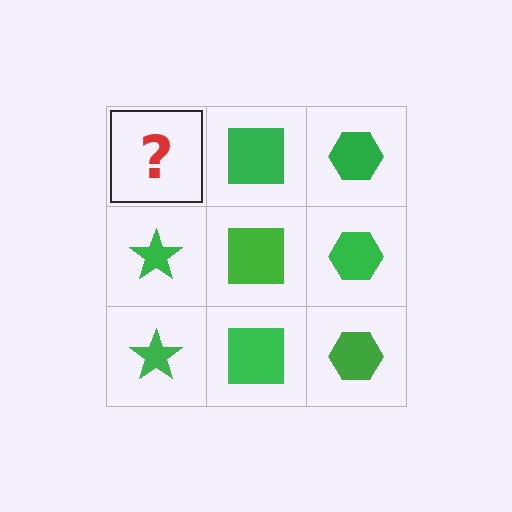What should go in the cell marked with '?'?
The missing cell should contain a green star.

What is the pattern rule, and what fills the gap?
The rule is that each column has a consistent shape. The gap should be filled with a green star.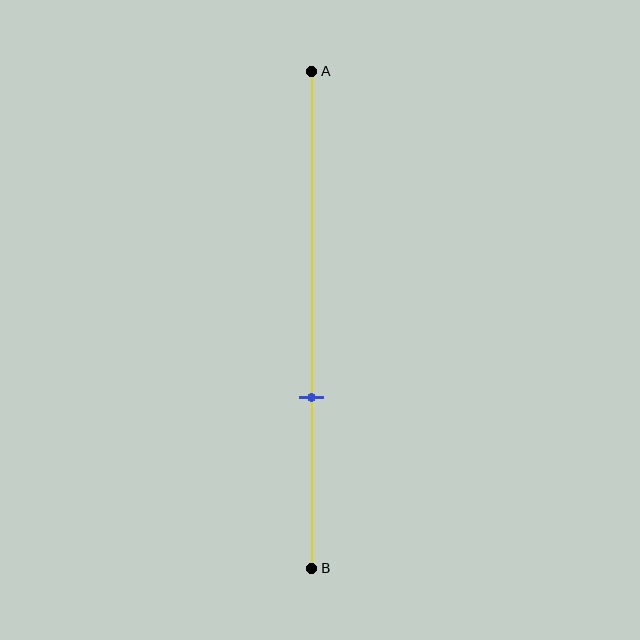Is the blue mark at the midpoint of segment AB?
No, the mark is at about 65% from A, not at the 50% midpoint.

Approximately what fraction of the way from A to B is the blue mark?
The blue mark is approximately 65% of the way from A to B.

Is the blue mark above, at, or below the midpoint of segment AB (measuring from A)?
The blue mark is below the midpoint of segment AB.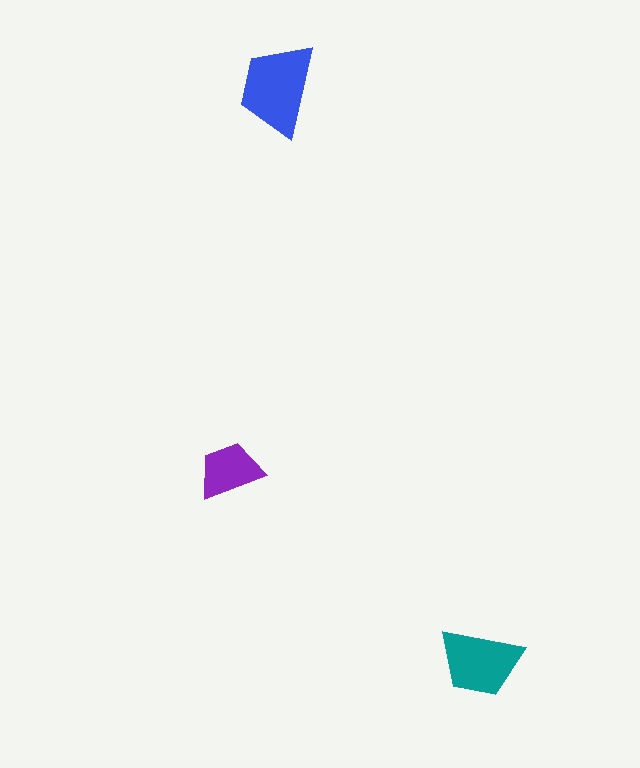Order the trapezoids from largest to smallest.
the blue one, the teal one, the purple one.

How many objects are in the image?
There are 3 objects in the image.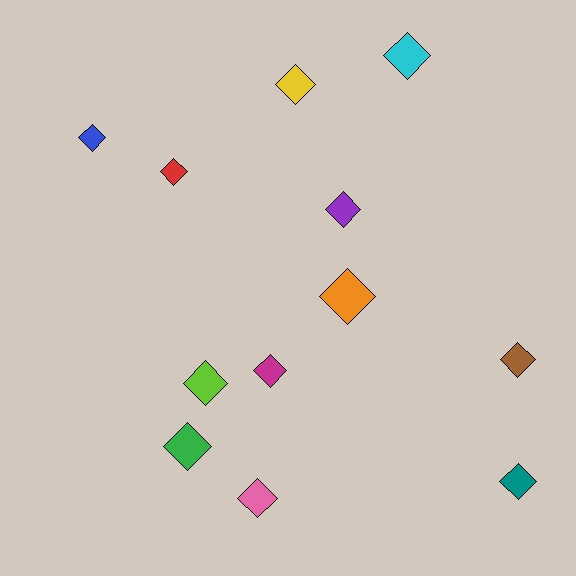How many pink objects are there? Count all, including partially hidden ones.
There is 1 pink object.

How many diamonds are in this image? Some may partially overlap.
There are 12 diamonds.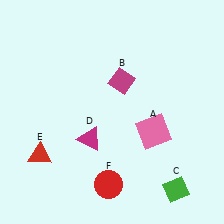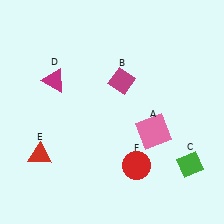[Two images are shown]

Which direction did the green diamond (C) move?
The green diamond (C) moved up.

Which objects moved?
The objects that moved are: the green diamond (C), the magenta triangle (D), the red circle (F).